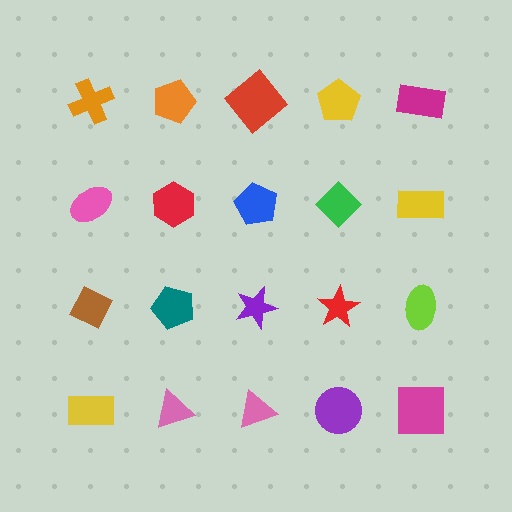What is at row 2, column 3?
A blue pentagon.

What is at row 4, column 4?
A purple circle.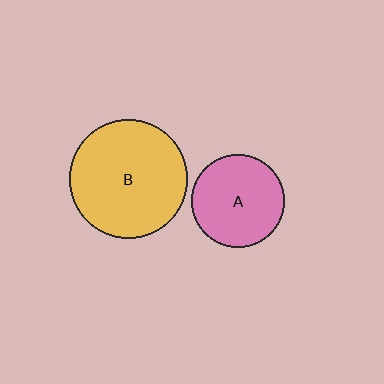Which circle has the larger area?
Circle B (yellow).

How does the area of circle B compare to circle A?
Approximately 1.6 times.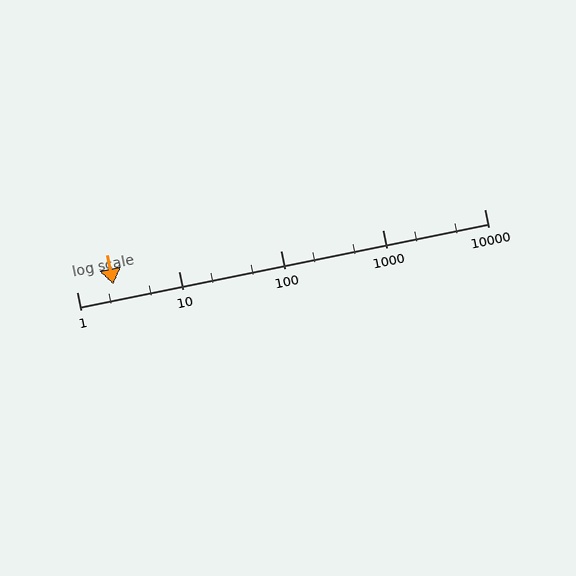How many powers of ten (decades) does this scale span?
The scale spans 4 decades, from 1 to 10000.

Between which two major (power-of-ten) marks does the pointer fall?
The pointer is between 1 and 10.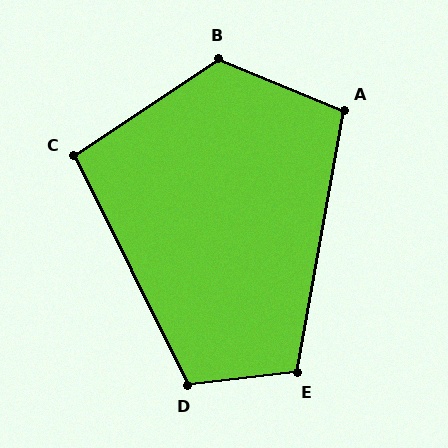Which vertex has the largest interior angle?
B, at approximately 124 degrees.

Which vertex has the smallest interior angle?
C, at approximately 97 degrees.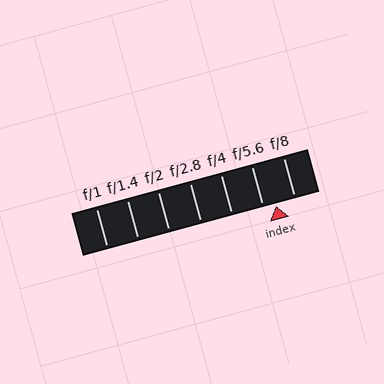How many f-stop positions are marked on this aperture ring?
There are 7 f-stop positions marked.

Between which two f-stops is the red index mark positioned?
The index mark is between f/5.6 and f/8.